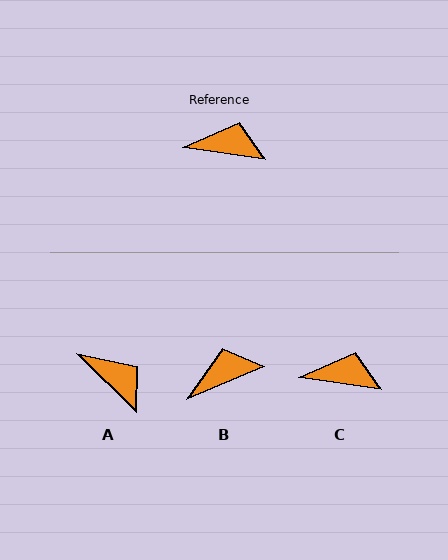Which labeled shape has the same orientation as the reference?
C.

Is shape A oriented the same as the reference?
No, it is off by about 36 degrees.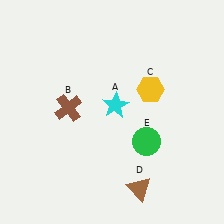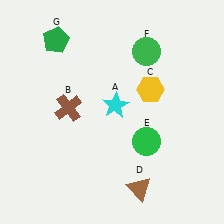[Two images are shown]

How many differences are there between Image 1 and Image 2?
There are 2 differences between the two images.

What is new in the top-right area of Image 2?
A green circle (F) was added in the top-right area of Image 2.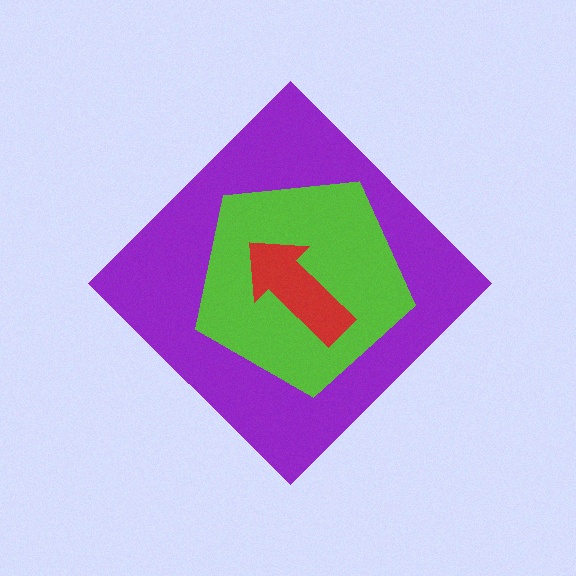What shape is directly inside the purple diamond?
The lime pentagon.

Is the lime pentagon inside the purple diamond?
Yes.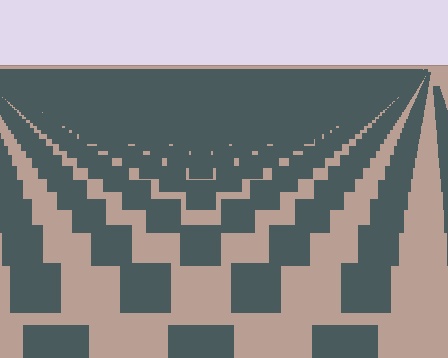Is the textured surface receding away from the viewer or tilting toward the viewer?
The surface is receding away from the viewer. Texture elements get smaller and denser toward the top.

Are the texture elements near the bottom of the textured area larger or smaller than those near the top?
Larger. Near the bottom, elements are closer to the viewer and appear at a bigger on-screen size.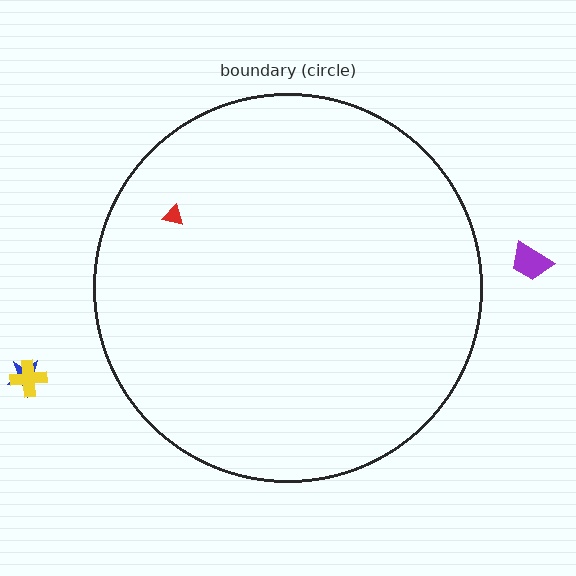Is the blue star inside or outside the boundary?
Outside.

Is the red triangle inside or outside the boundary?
Inside.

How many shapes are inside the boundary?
1 inside, 3 outside.